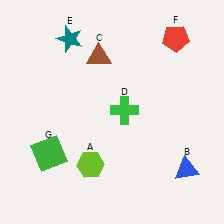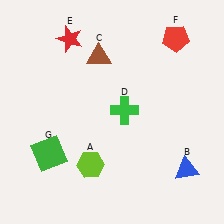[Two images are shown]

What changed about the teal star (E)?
In Image 1, E is teal. In Image 2, it changed to red.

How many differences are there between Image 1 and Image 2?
There is 1 difference between the two images.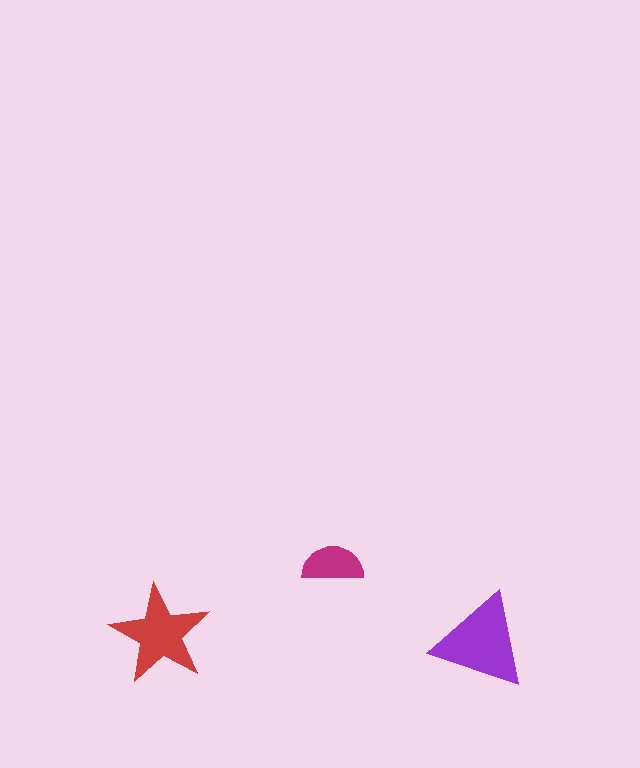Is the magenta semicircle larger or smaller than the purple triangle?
Smaller.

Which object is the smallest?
The magenta semicircle.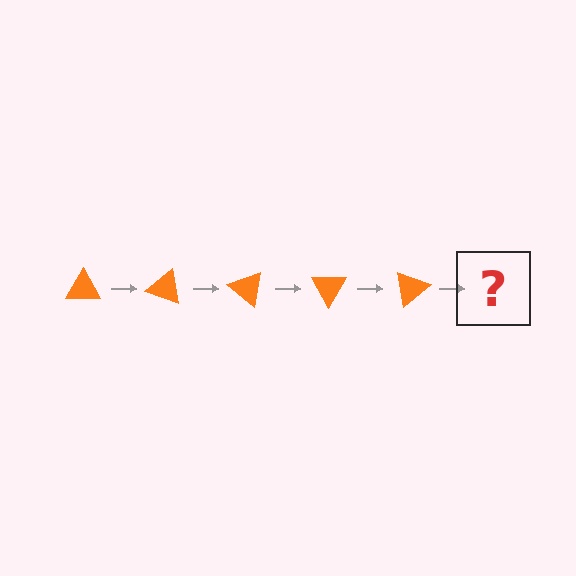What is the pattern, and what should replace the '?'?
The pattern is that the triangle rotates 20 degrees each step. The '?' should be an orange triangle rotated 100 degrees.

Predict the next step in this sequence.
The next step is an orange triangle rotated 100 degrees.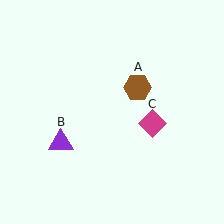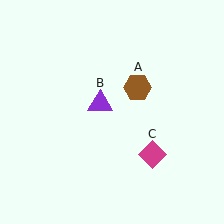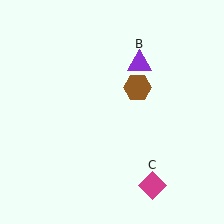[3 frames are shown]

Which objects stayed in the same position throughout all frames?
Brown hexagon (object A) remained stationary.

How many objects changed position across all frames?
2 objects changed position: purple triangle (object B), magenta diamond (object C).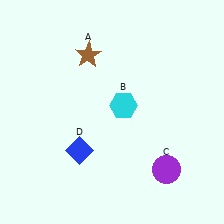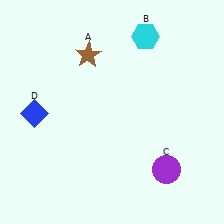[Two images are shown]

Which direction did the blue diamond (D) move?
The blue diamond (D) moved left.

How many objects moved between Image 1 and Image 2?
2 objects moved between the two images.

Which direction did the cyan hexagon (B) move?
The cyan hexagon (B) moved up.